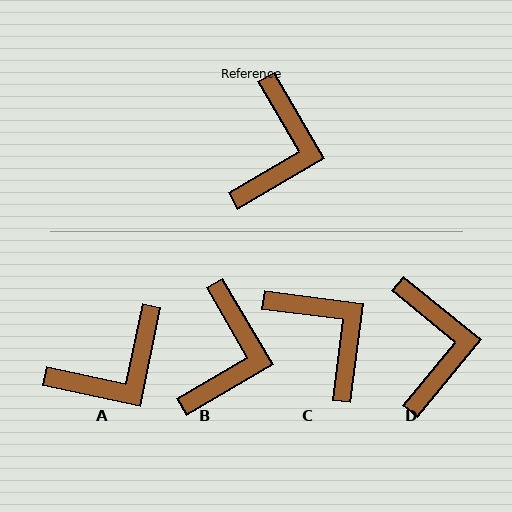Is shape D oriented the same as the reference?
No, it is off by about 21 degrees.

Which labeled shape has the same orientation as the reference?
B.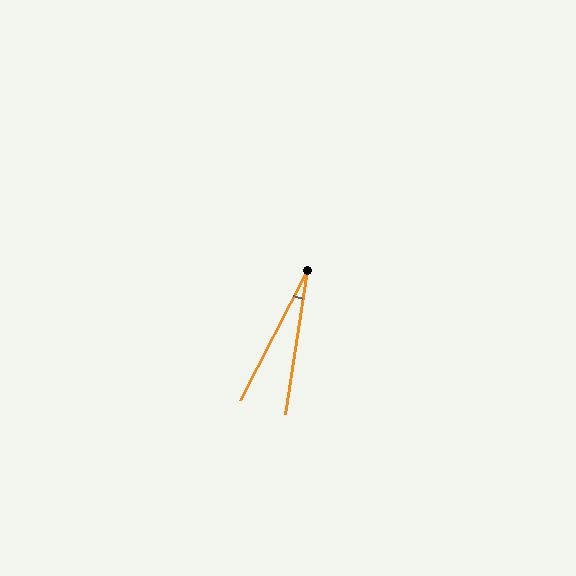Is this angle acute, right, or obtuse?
It is acute.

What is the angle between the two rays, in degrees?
Approximately 19 degrees.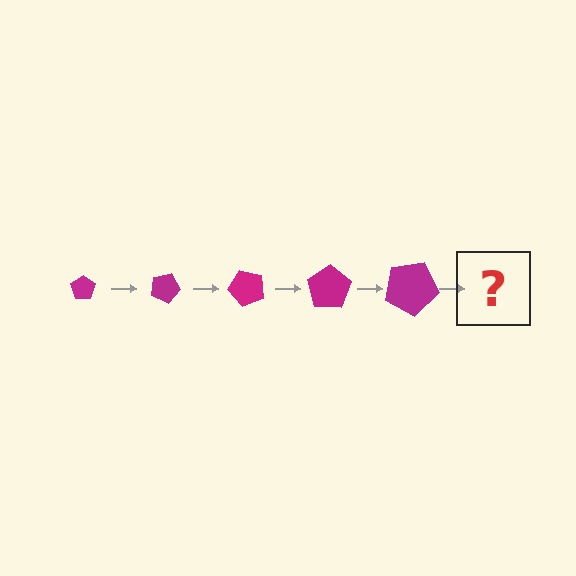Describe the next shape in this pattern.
It should be a pentagon, larger than the previous one and rotated 125 degrees from the start.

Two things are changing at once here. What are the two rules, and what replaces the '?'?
The two rules are that the pentagon grows larger each step and it rotates 25 degrees each step. The '?' should be a pentagon, larger than the previous one and rotated 125 degrees from the start.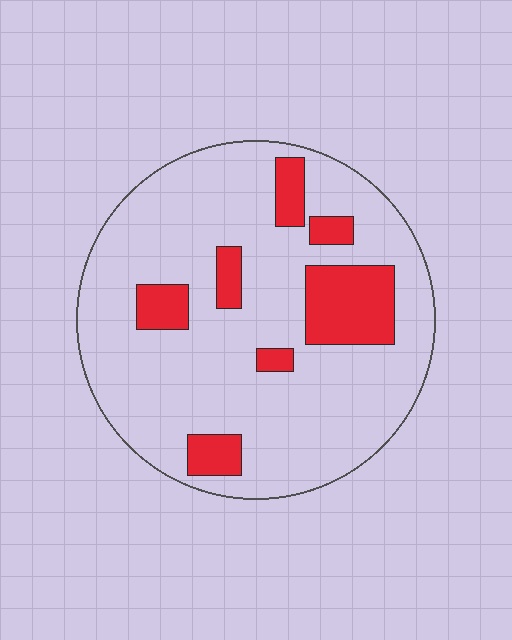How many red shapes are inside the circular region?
7.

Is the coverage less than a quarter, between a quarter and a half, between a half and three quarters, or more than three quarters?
Less than a quarter.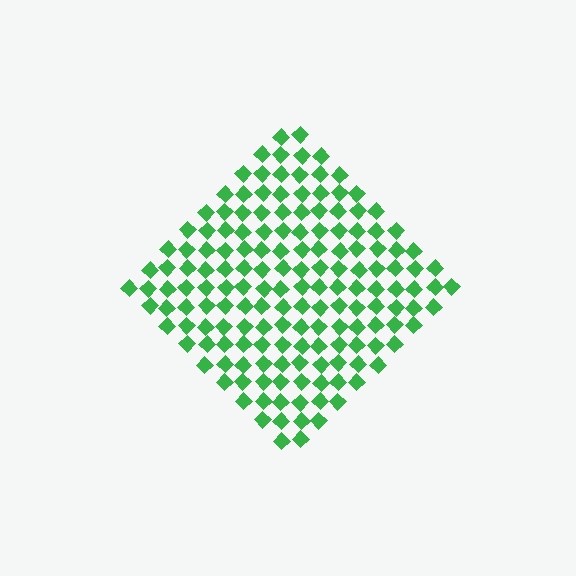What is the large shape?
The large shape is a diamond.